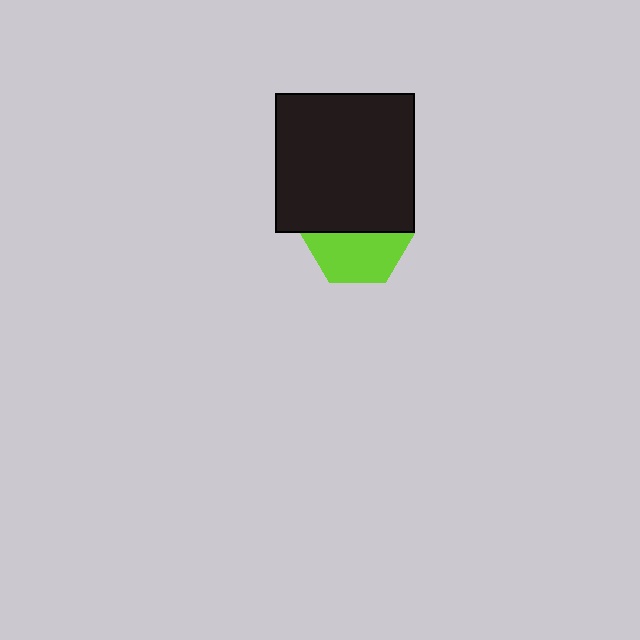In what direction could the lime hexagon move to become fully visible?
The lime hexagon could move down. That would shift it out from behind the black square entirely.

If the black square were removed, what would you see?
You would see the complete lime hexagon.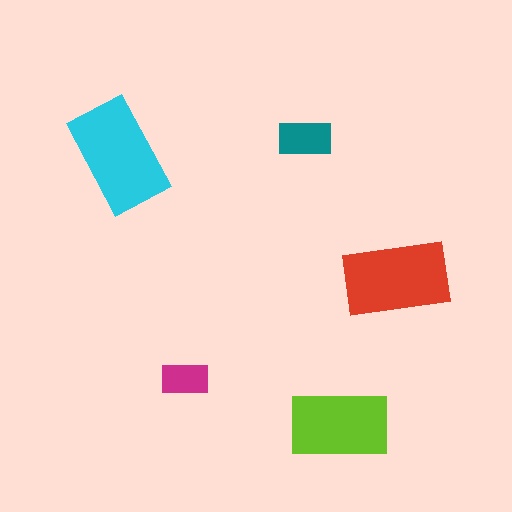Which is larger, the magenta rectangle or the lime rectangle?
The lime one.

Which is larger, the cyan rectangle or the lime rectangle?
The cyan one.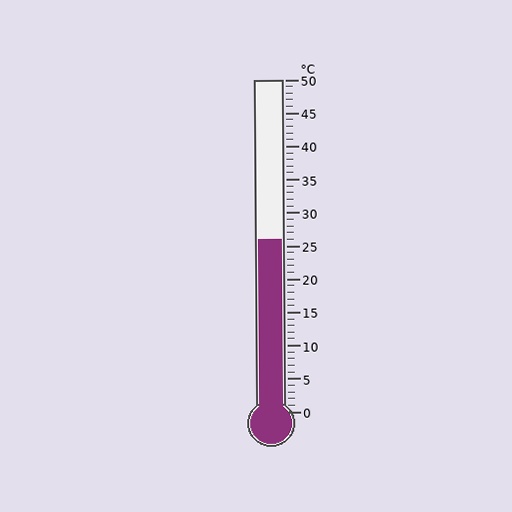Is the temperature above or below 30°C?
The temperature is below 30°C.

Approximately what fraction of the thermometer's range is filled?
The thermometer is filled to approximately 50% of its range.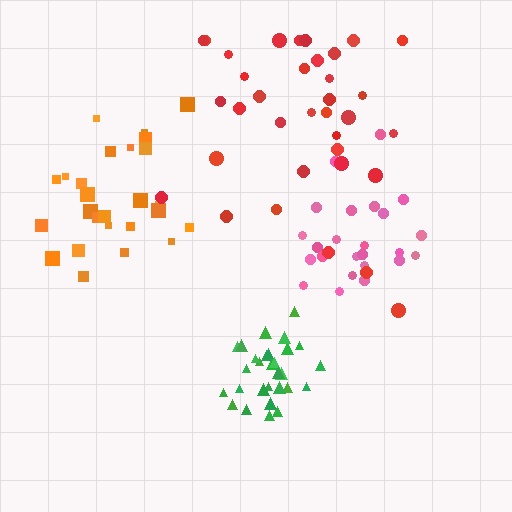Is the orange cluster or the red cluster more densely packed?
Orange.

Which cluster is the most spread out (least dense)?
Red.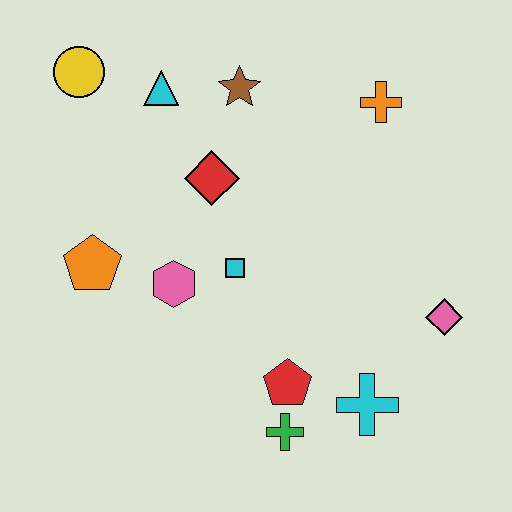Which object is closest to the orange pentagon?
The pink hexagon is closest to the orange pentagon.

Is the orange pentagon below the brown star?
Yes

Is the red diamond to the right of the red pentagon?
No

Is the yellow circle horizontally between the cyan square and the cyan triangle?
No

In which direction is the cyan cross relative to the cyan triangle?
The cyan cross is below the cyan triangle.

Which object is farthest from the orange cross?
The green cross is farthest from the orange cross.